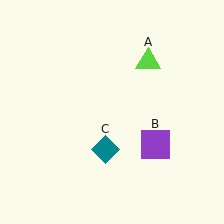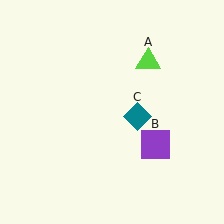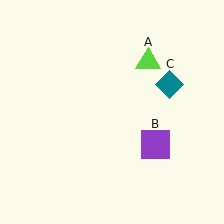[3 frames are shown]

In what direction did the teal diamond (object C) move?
The teal diamond (object C) moved up and to the right.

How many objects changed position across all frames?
1 object changed position: teal diamond (object C).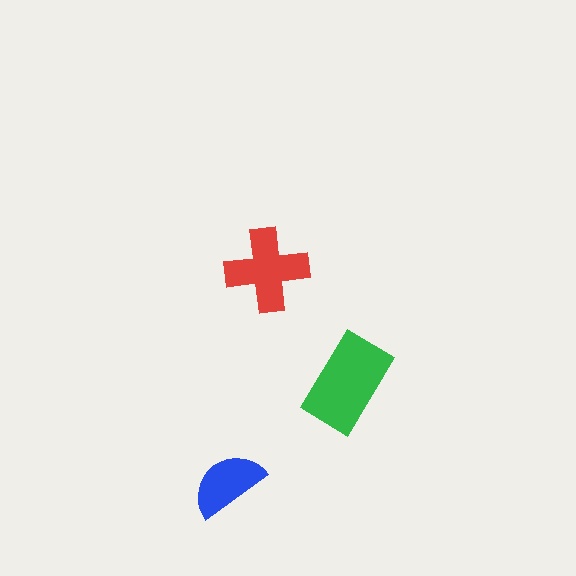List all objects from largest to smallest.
The green rectangle, the red cross, the blue semicircle.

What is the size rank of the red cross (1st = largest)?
2nd.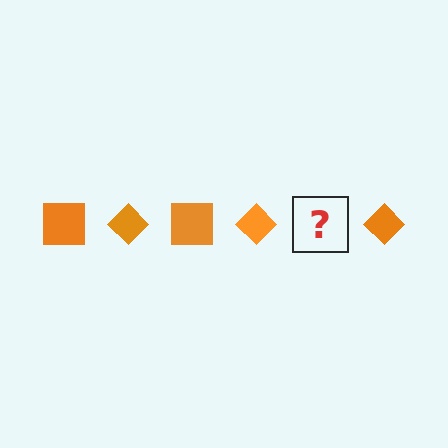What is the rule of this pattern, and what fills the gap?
The rule is that the pattern cycles through square, diamond shapes in orange. The gap should be filled with an orange square.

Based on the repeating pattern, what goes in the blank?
The blank should be an orange square.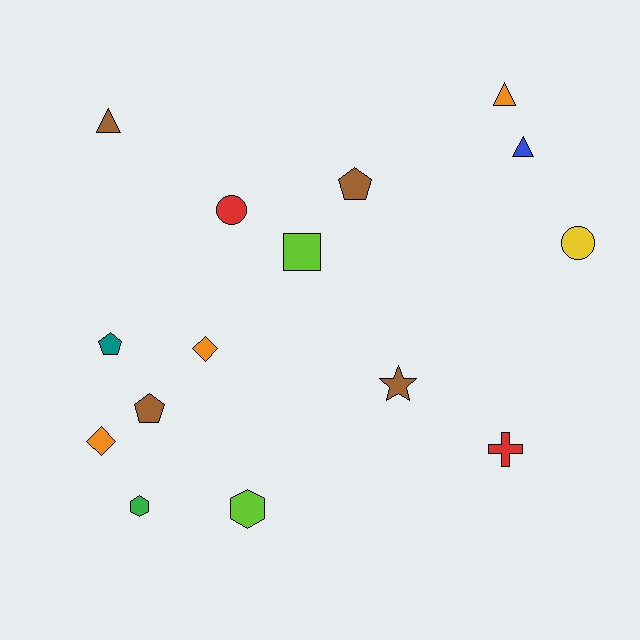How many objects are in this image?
There are 15 objects.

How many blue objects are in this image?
There is 1 blue object.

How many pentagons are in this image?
There are 3 pentagons.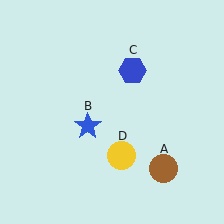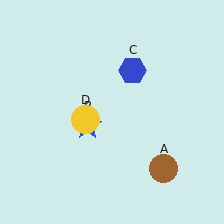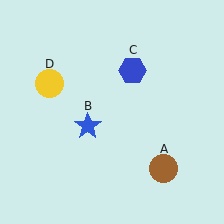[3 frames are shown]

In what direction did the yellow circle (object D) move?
The yellow circle (object D) moved up and to the left.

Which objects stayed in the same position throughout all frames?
Brown circle (object A) and blue star (object B) and blue hexagon (object C) remained stationary.